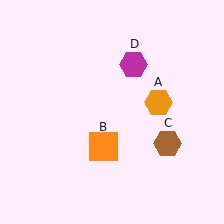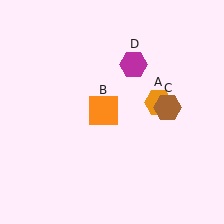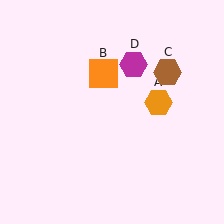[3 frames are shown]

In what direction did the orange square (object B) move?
The orange square (object B) moved up.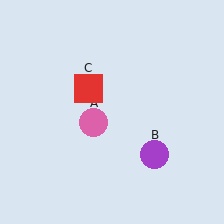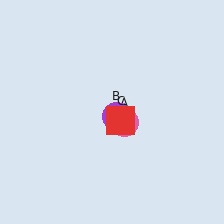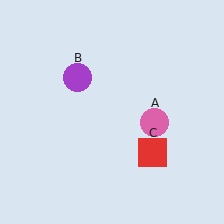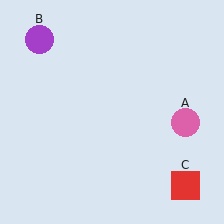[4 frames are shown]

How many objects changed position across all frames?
3 objects changed position: pink circle (object A), purple circle (object B), red square (object C).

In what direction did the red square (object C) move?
The red square (object C) moved down and to the right.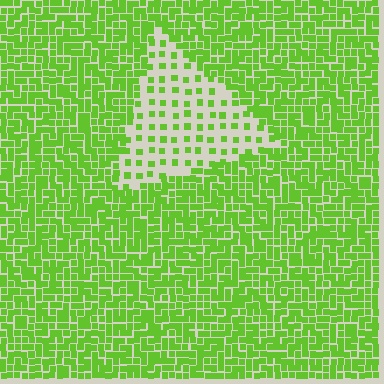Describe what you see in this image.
The image contains small lime elements arranged at two different densities. A triangle-shaped region is visible where the elements are less densely packed than the surrounding area.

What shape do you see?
I see a triangle.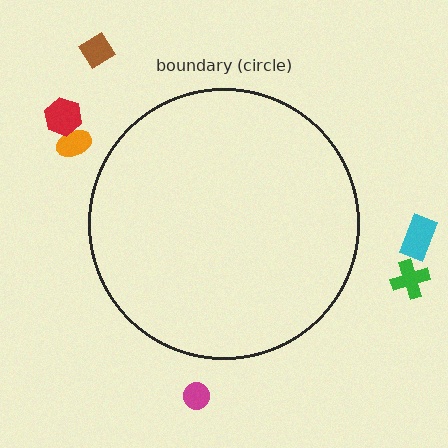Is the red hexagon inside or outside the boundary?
Outside.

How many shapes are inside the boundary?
0 inside, 6 outside.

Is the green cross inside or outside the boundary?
Outside.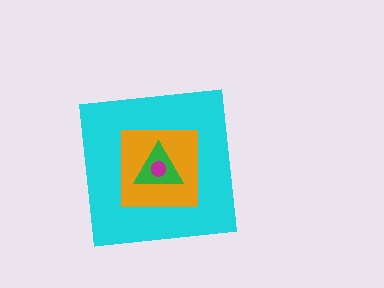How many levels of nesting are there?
4.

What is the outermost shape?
The cyan square.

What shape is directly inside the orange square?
The green triangle.